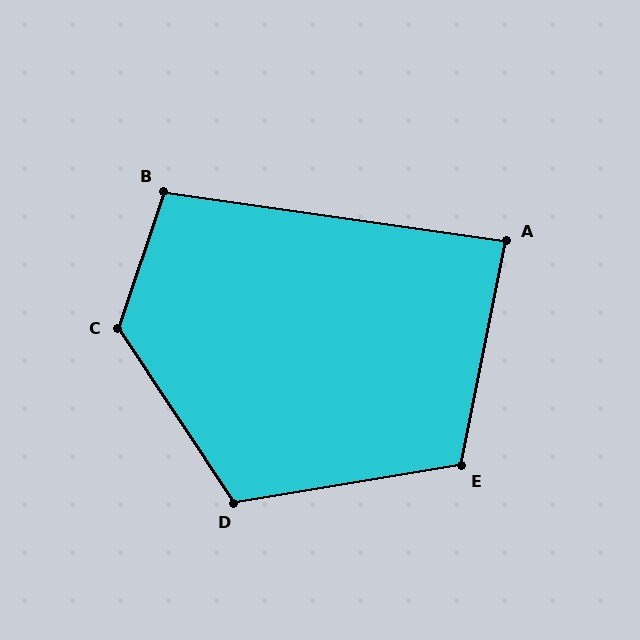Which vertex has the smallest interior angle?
A, at approximately 87 degrees.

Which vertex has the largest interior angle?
C, at approximately 128 degrees.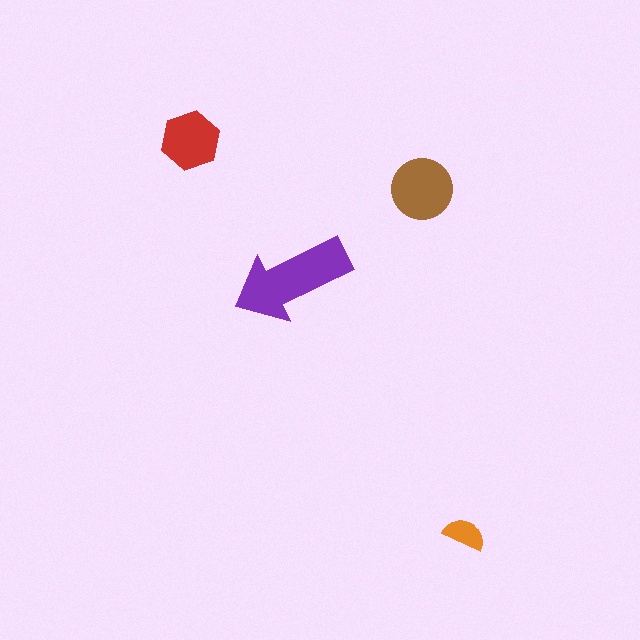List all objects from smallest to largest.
The orange semicircle, the red hexagon, the brown circle, the purple arrow.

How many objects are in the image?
There are 4 objects in the image.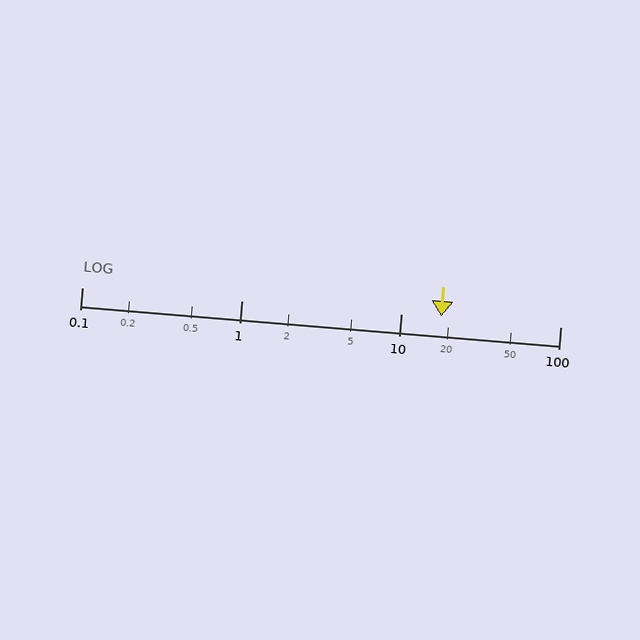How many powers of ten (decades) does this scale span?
The scale spans 3 decades, from 0.1 to 100.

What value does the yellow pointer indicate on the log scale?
The pointer indicates approximately 18.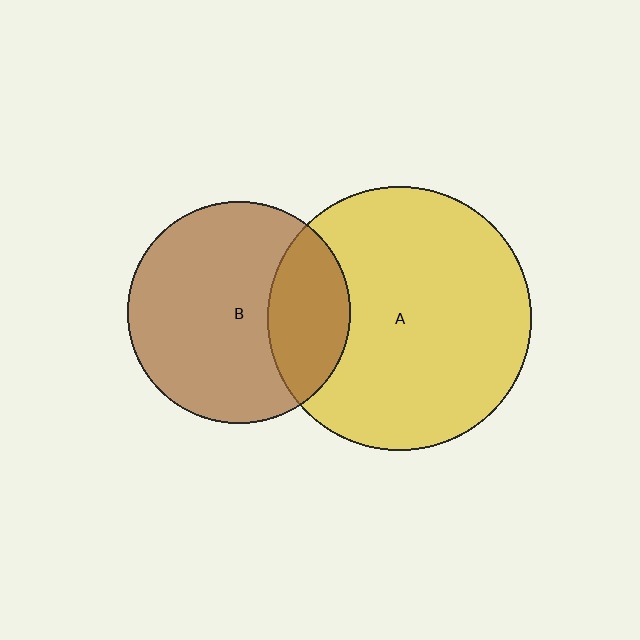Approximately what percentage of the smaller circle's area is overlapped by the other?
Approximately 25%.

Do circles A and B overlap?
Yes.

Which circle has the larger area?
Circle A (yellow).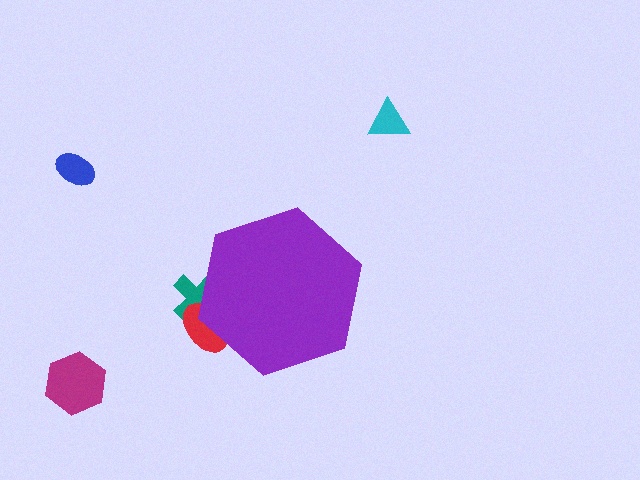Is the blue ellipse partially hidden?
No, the blue ellipse is fully visible.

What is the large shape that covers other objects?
A purple hexagon.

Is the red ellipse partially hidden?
Yes, the red ellipse is partially hidden behind the purple hexagon.